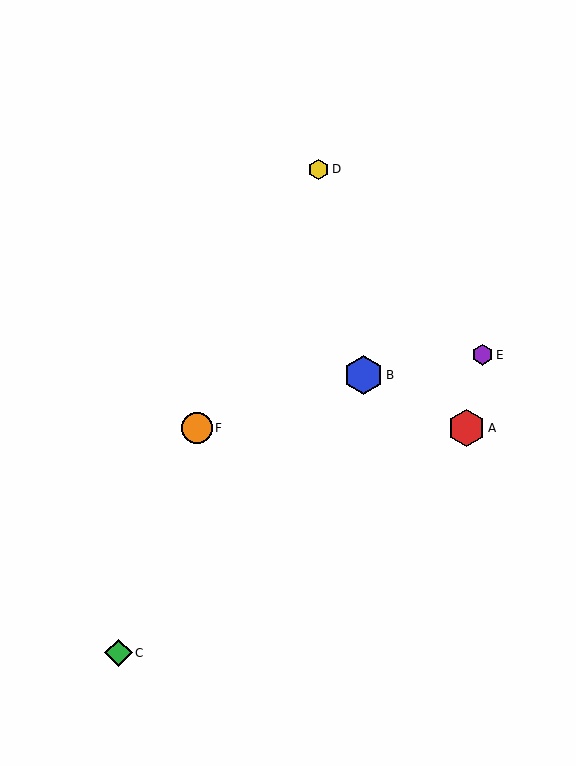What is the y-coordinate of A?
Object A is at y≈428.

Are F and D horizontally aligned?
No, F is at y≈428 and D is at y≈169.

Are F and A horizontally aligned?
Yes, both are at y≈428.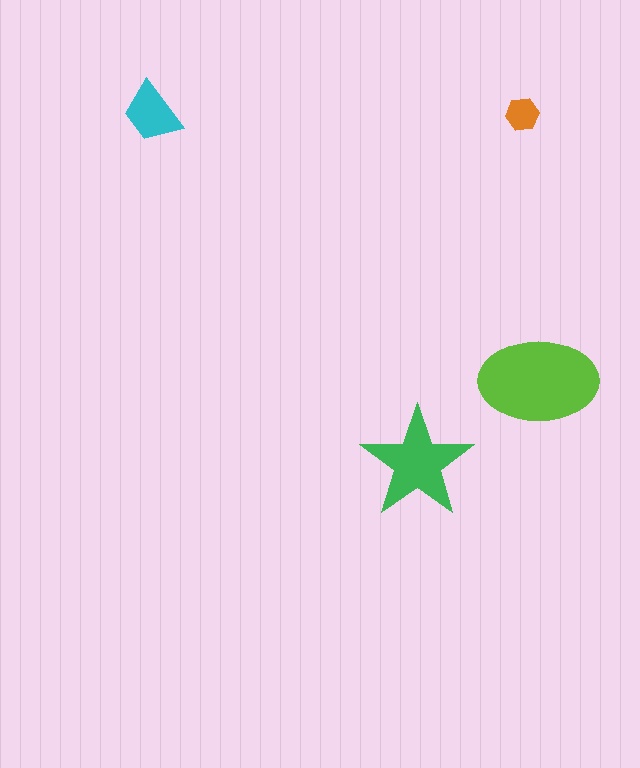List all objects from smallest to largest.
The orange hexagon, the cyan trapezoid, the green star, the lime ellipse.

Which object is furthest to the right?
The lime ellipse is rightmost.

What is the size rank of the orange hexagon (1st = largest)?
4th.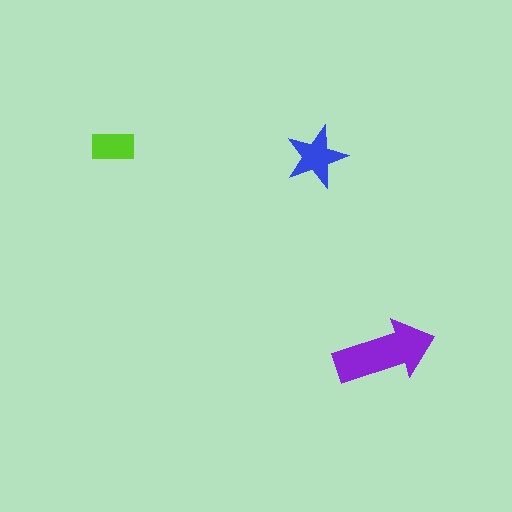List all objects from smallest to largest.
The lime rectangle, the blue star, the purple arrow.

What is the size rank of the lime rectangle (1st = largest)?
3rd.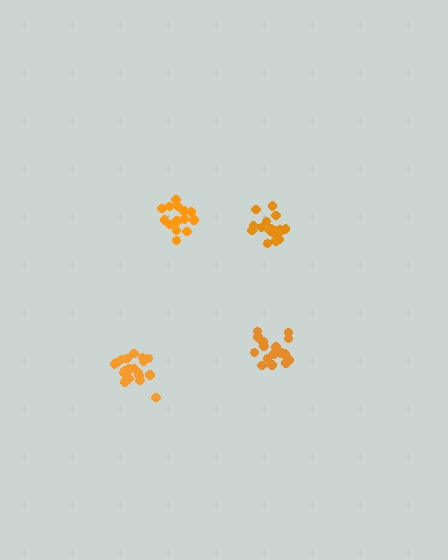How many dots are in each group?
Group 1: 18 dots, Group 2: 14 dots, Group 3: 20 dots, Group 4: 17 dots (69 total).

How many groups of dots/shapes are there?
There are 4 groups.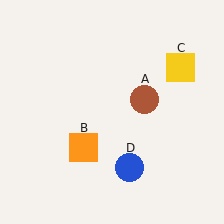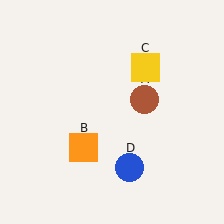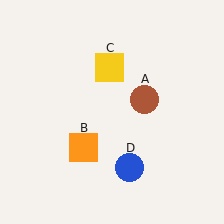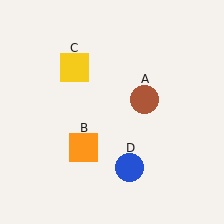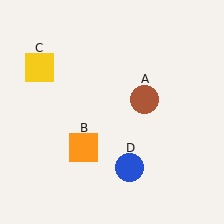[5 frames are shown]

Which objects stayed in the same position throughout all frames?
Brown circle (object A) and orange square (object B) and blue circle (object D) remained stationary.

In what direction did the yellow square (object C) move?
The yellow square (object C) moved left.